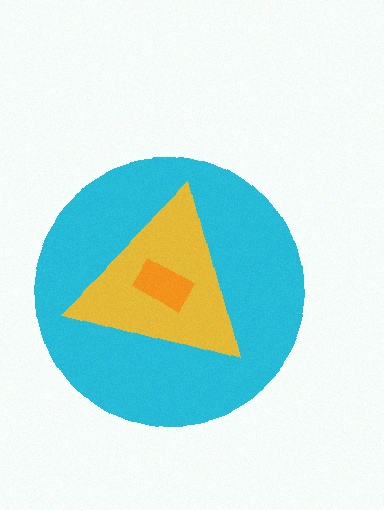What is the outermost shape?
The cyan circle.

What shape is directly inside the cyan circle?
The yellow triangle.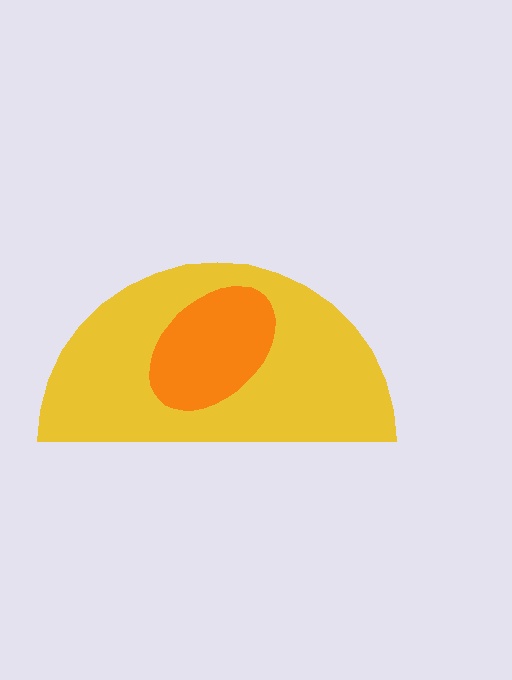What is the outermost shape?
The yellow semicircle.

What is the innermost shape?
The orange ellipse.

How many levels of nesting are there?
2.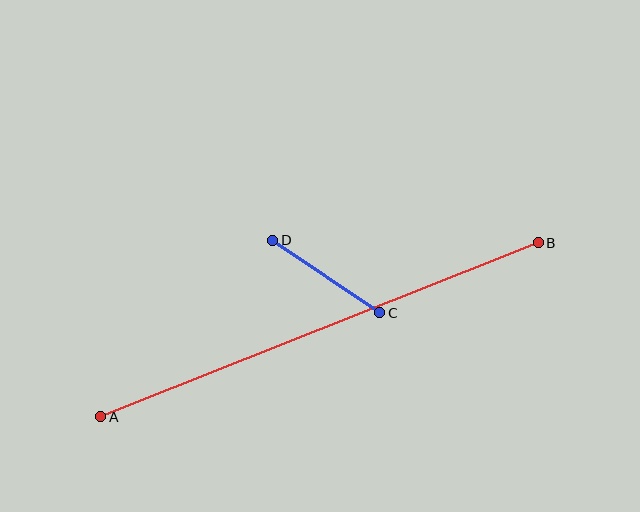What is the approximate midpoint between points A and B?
The midpoint is at approximately (319, 330) pixels.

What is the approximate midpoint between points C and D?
The midpoint is at approximately (326, 276) pixels.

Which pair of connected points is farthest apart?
Points A and B are farthest apart.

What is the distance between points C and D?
The distance is approximately 129 pixels.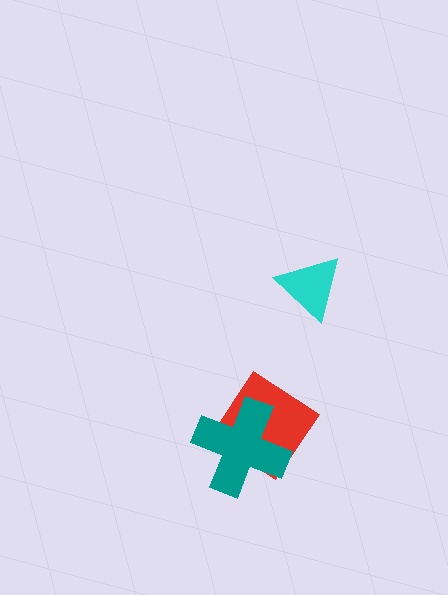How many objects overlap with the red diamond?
1 object overlaps with the red diamond.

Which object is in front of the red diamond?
The teal cross is in front of the red diamond.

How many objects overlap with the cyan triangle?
0 objects overlap with the cyan triangle.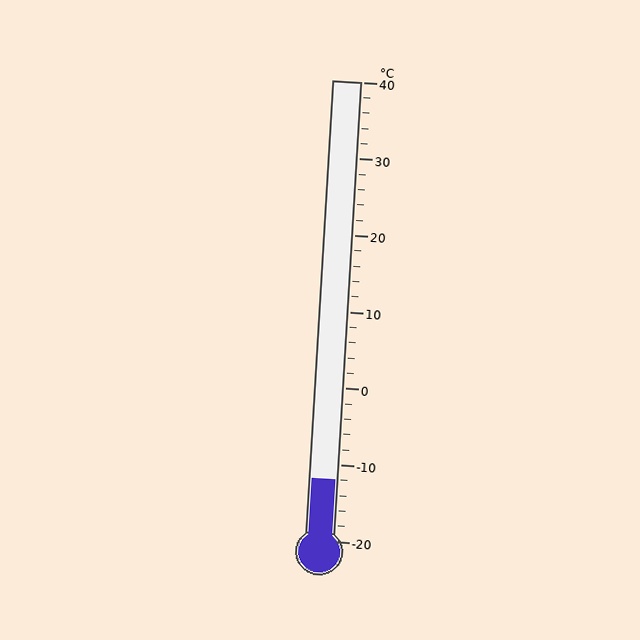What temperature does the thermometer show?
The thermometer shows approximately -12°C.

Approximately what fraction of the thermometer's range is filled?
The thermometer is filled to approximately 15% of its range.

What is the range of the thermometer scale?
The thermometer scale ranges from -20°C to 40°C.